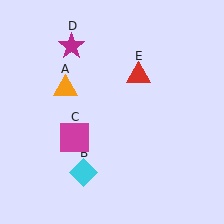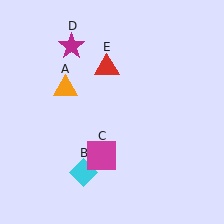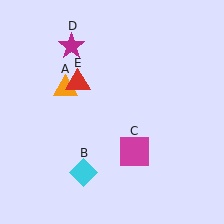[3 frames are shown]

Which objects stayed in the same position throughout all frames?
Orange triangle (object A) and cyan diamond (object B) and magenta star (object D) remained stationary.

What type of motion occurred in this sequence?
The magenta square (object C), red triangle (object E) rotated counterclockwise around the center of the scene.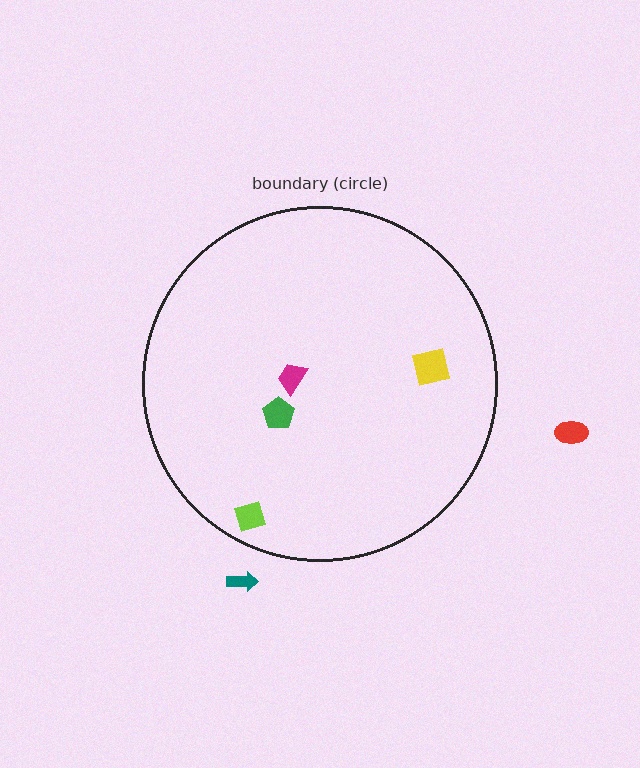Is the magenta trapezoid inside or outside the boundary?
Inside.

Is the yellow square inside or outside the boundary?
Inside.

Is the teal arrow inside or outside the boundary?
Outside.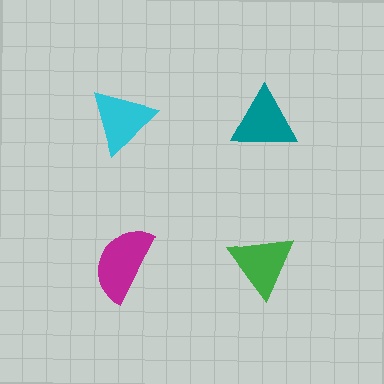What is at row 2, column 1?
A magenta semicircle.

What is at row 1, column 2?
A teal triangle.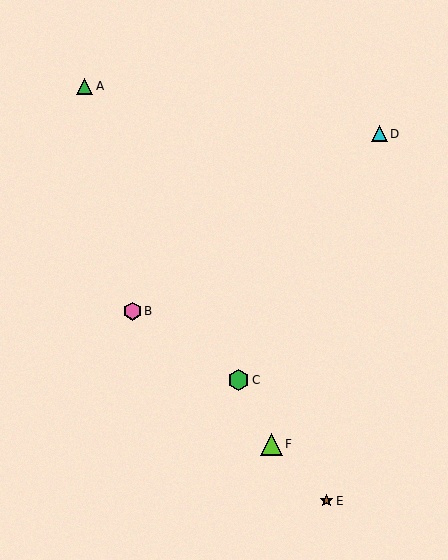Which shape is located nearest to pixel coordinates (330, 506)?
The brown star (labeled E) at (326, 501) is nearest to that location.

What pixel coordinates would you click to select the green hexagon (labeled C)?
Click at (238, 380) to select the green hexagon C.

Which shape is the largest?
The lime triangle (labeled F) is the largest.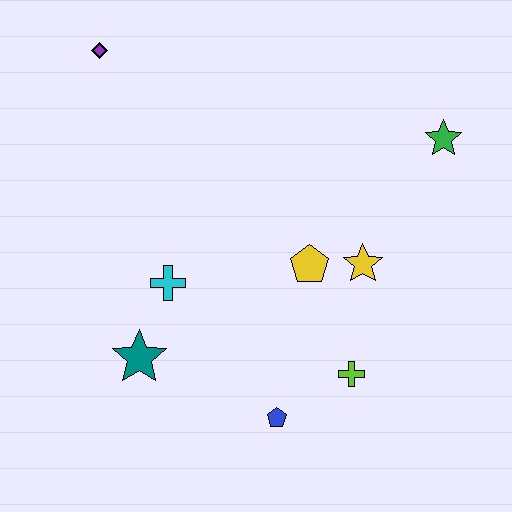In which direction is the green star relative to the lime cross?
The green star is above the lime cross.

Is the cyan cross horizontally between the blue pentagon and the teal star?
Yes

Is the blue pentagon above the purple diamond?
No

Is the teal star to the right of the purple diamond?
Yes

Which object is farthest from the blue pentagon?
The purple diamond is farthest from the blue pentagon.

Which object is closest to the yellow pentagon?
The yellow star is closest to the yellow pentagon.